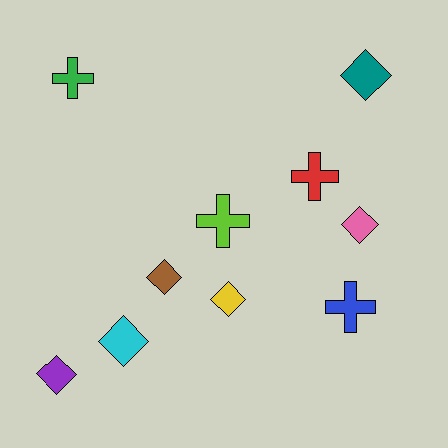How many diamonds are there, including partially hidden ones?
There are 6 diamonds.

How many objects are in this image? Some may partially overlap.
There are 10 objects.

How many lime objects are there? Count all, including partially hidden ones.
There is 1 lime object.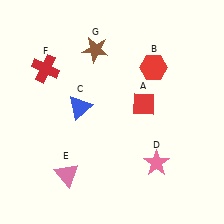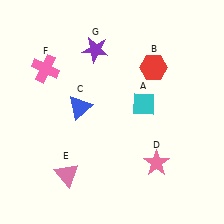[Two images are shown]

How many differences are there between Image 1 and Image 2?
There are 3 differences between the two images.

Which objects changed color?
A changed from red to cyan. F changed from red to pink. G changed from brown to purple.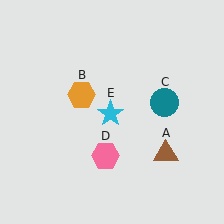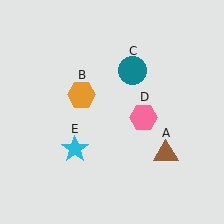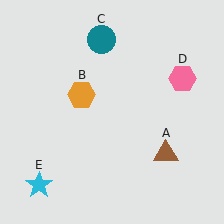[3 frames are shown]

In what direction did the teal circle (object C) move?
The teal circle (object C) moved up and to the left.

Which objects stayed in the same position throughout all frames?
Brown triangle (object A) and orange hexagon (object B) remained stationary.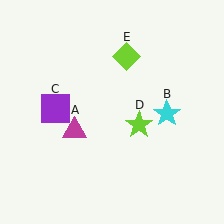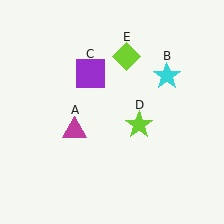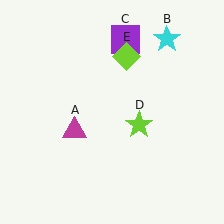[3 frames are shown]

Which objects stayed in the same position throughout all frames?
Magenta triangle (object A) and lime star (object D) and lime diamond (object E) remained stationary.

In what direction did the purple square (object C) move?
The purple square (object C) moved up and to the right.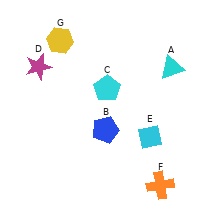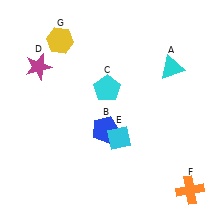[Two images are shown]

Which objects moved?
The objects that moved are: the cyan diamond (E), the orange cross (F).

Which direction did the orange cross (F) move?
The orange cross (F) moved right.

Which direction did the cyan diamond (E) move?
The cyan diamond (E) moved left.